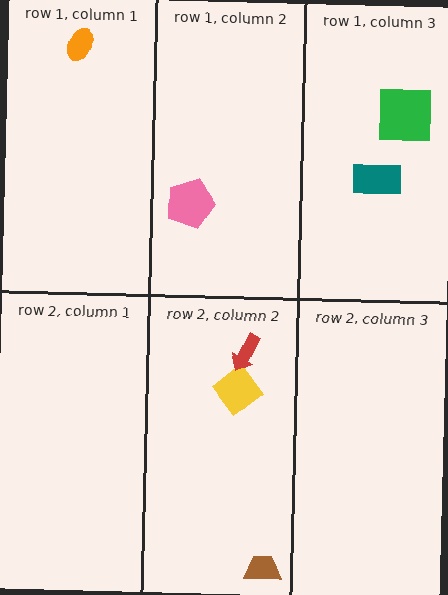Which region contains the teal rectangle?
The row 1, column 3 region.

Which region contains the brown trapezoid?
The row 2, column 2 region.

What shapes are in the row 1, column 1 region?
The orange ellipse.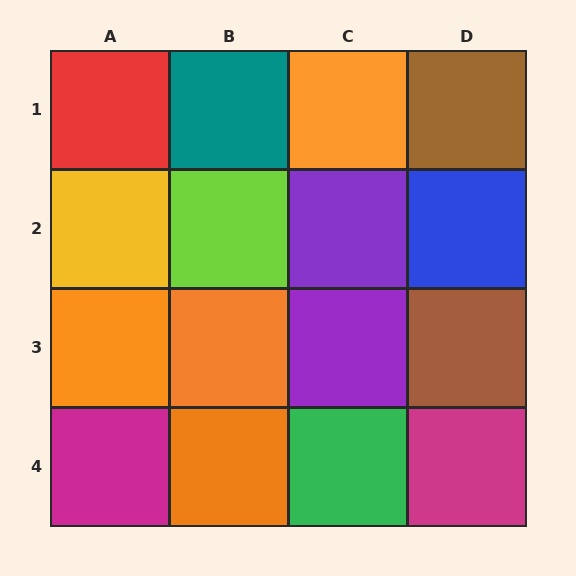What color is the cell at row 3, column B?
Orange.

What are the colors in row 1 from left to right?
Red, teal, orange, brown.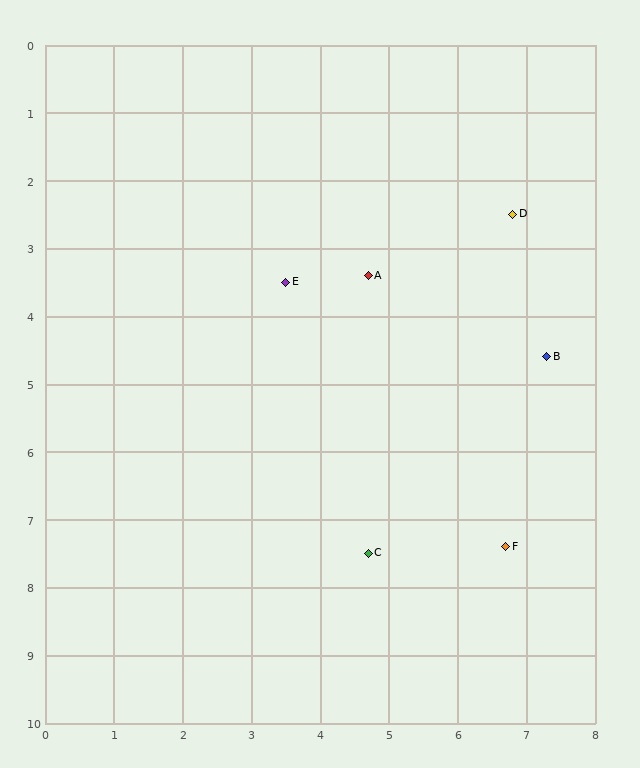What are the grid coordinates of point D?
Point D is at approximately (6.8, 2.5).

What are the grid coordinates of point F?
Point F is at approximately (6.7, 7.4).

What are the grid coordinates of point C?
Point C is at approximately (4.7, 7.5).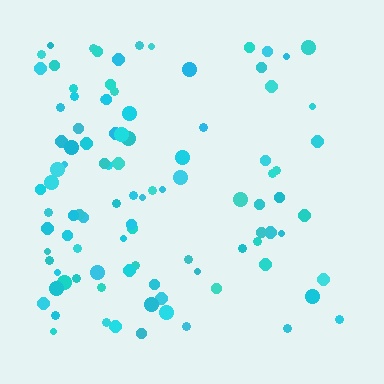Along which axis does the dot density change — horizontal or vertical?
Horizontal.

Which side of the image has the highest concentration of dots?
The left.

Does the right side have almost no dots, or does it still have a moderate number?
Still a moderate number, just noticeably fewer than the left.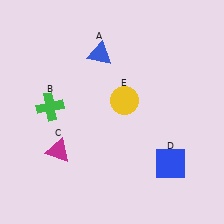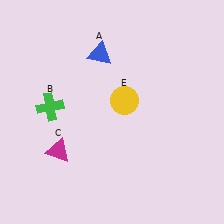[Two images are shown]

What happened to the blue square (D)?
The blue square (D) was removed in Image 2. It was in the bottom-right area of Image 1.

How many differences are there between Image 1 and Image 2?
There is 1 difference between the two images.